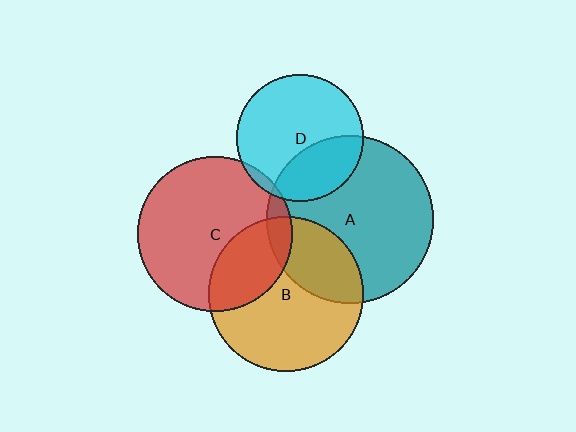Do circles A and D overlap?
Yes.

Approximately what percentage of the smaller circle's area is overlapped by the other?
Approximately 30%.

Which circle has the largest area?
Circle A (teal).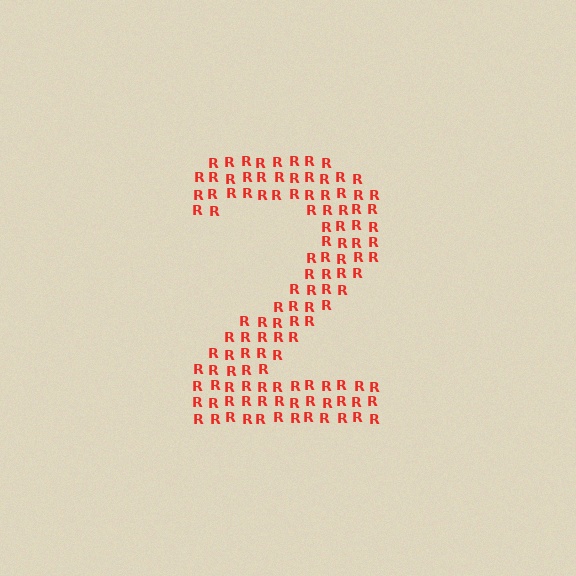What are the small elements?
The small elements are letter R's.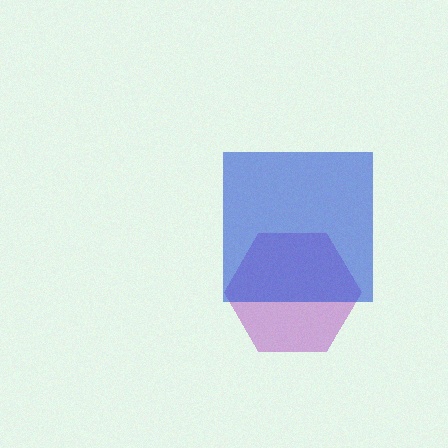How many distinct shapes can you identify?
There are 2 distinct shapes: a purple hexagon, a blue square.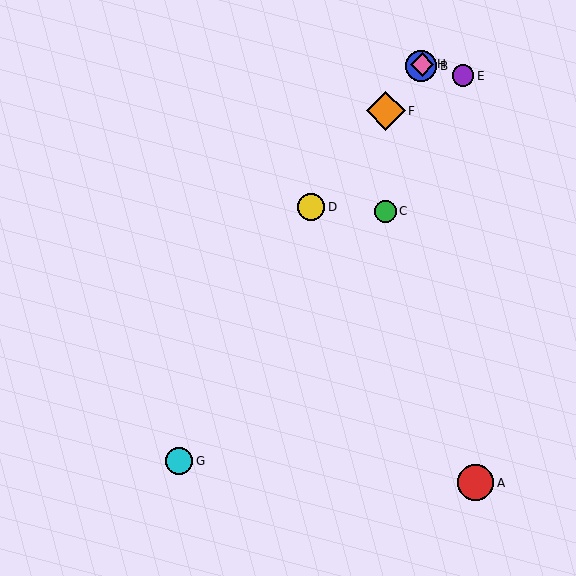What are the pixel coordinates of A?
Object A is at (475, 483).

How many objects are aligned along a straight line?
4 objects (B, D, F, H) are aligned along a straight line.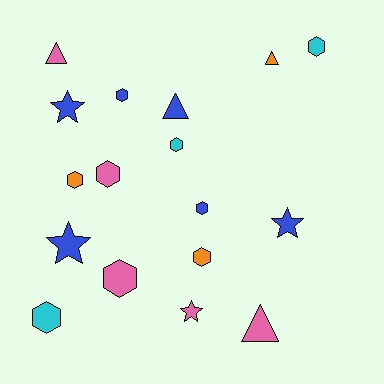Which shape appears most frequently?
Hexagon, with 9 objects.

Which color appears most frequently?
Blue, with 6 objects.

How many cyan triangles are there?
There are no cyan triangles.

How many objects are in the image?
There are 17 objects.